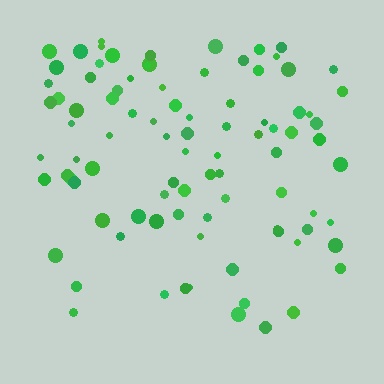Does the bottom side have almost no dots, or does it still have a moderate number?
Still a moderate number, just noticeably fewer than the top.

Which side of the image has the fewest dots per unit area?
The bottom.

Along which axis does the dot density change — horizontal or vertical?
Vertical.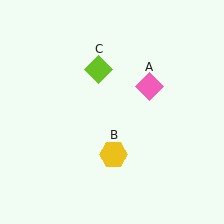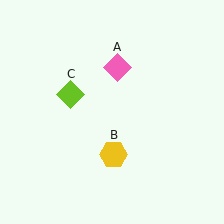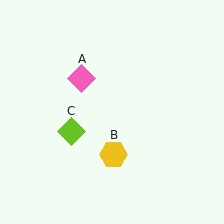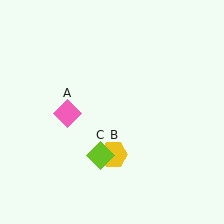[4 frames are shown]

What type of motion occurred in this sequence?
The pink diamond (object A), lime diamond (object C) rotated counterclockwise around the center of the scene.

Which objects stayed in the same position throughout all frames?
Yellow hexagon (object B) remained stationary.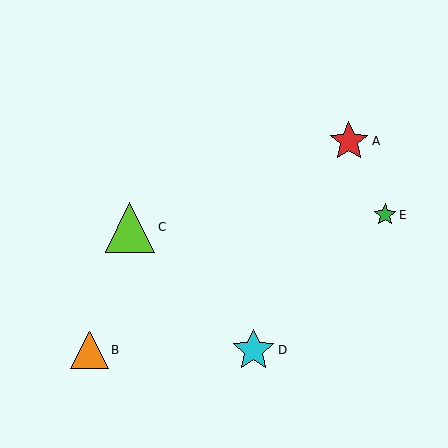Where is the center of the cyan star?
The center of the cyan star is at (254, 350).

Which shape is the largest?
The lime triangle (labeled C) is the largest.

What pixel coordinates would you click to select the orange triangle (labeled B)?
Click at (89, 350) to select the orange triangle B.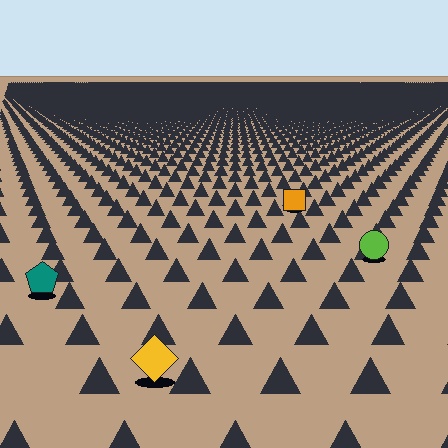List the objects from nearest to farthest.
From nearest to farthest: the yellow diamond, the teal pentagon, the lime circle, the orange square.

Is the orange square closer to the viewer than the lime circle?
No. The lime circle is closer — you can tell from the texture gradient: the ground texture is coarser near it.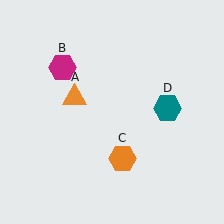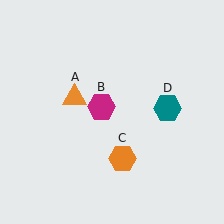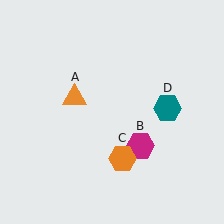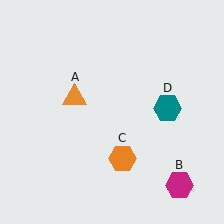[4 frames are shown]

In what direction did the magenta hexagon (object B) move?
The magenta hexagon (object B) moved down and to the right.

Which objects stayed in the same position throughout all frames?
Orange triangle (object A) and orange hexagon (object C) and teal hexagon (object D) remained stationary.